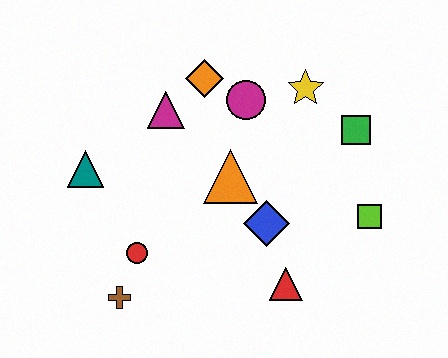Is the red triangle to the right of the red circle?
Yes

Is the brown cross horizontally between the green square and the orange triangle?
No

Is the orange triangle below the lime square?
No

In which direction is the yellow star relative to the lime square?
The yellow star is above the lime square.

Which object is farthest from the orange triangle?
The brown cross is farthest from the orange triangle.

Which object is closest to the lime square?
The green square is closest to the lime square.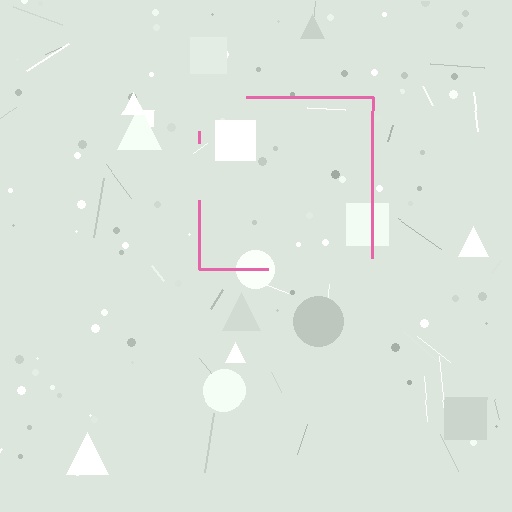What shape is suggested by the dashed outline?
The dashed outline suggests a square.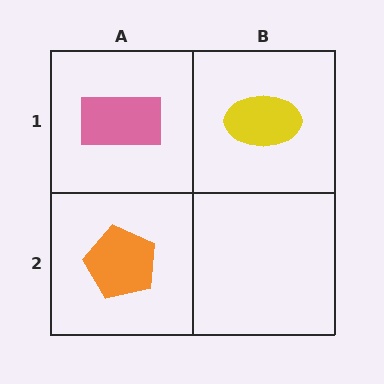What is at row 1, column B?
A yellow ellipse.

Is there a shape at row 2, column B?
No, that cell is empty.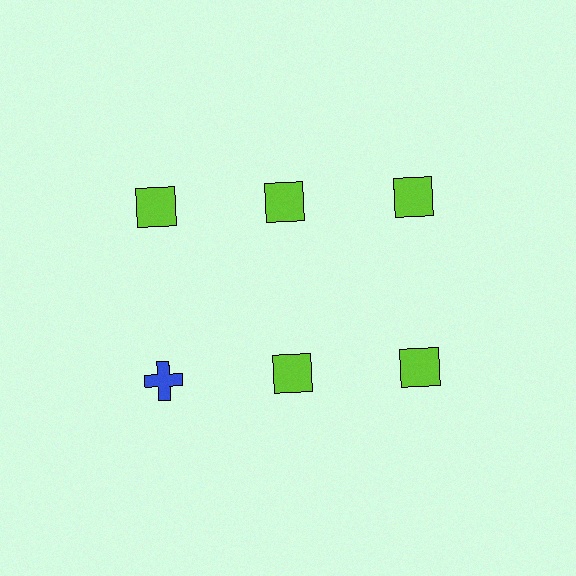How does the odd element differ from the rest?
It differs in both color (blue instead of lime) and shape (cross instead of square).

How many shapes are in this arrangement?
There are 6 shapes arranged in a grid pattern.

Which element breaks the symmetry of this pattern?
The blue cross in the second row, leftmost column breaks the symmetry. All other shapes are lime squares.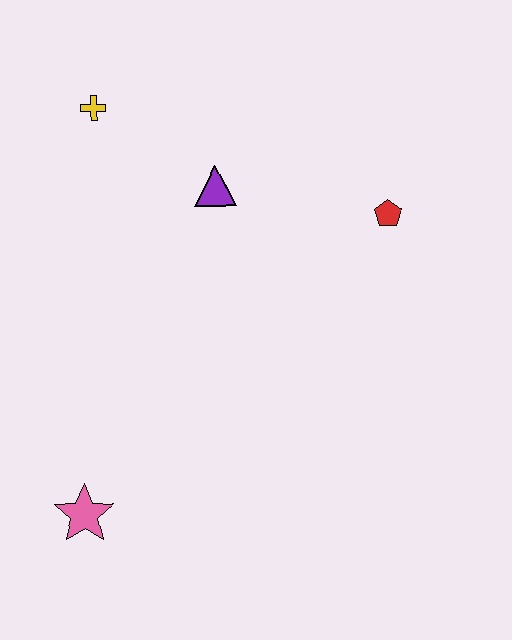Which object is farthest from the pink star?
The red pentagon is farthest from the pink star.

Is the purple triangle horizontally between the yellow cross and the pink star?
No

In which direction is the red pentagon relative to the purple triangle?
The red pentagon is to the right of the purple triangle.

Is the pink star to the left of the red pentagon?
Yes